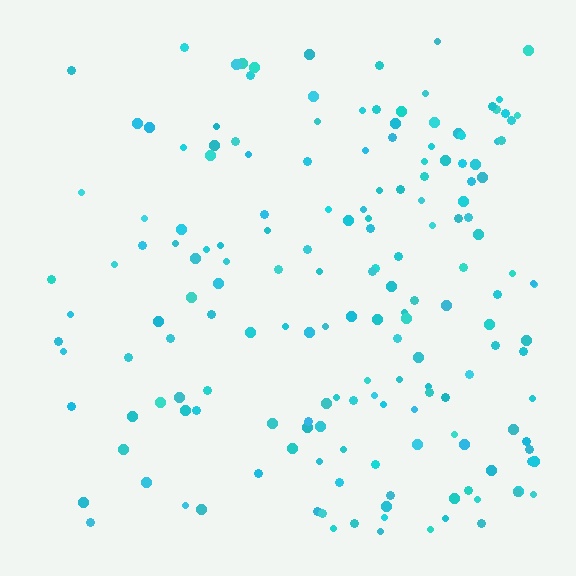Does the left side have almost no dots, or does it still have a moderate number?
Still a moderate number, just noticeably fewer than the right.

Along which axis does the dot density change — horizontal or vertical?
Horizontal.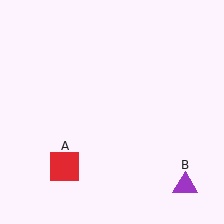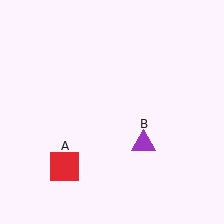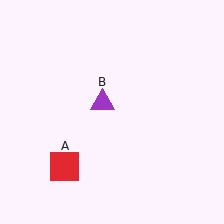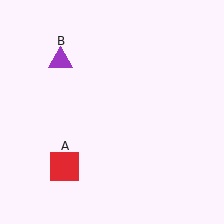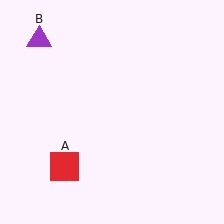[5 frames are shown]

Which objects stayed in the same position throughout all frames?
Red square (object A) remained stationary.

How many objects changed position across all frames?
1 object changed position: purple triangle (object B).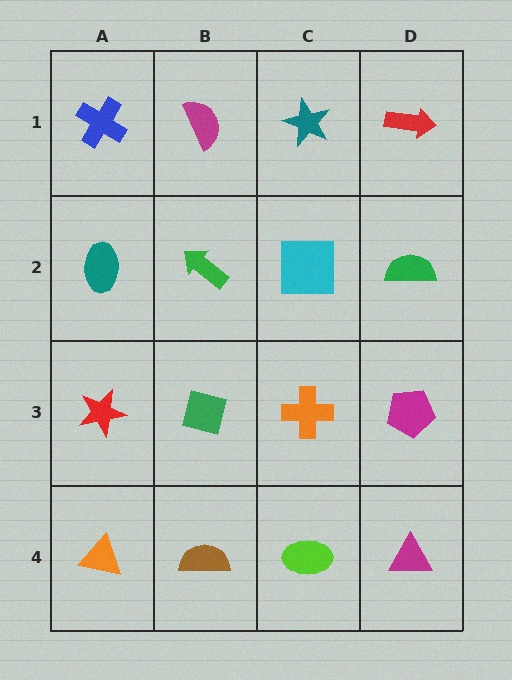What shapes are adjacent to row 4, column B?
A green diamond (row 3, column B), an orange triangle (row 4, column A), a lime ellipse (row 4, column C).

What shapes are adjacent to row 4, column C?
An orange cross (row 3, column C), a brown semicircle (row 4, column B), a magenta triangle (row 4, column D).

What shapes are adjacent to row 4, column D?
A magenta pentagon (row 3, column D), a lime ellipse (row 4, column C).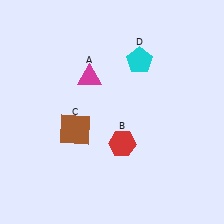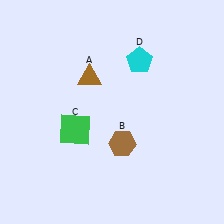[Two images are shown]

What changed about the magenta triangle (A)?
In Image 1, A is magenta. In Image 2, it changed to brown.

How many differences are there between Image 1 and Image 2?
There are 3 differences between the two images.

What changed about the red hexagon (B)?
In Image 1, B is red. In Image 2, it changed to brown.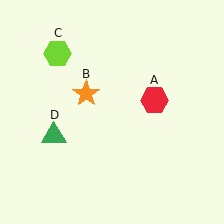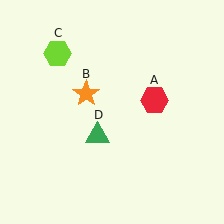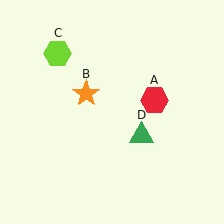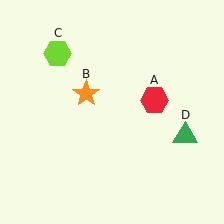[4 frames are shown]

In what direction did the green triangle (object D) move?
The green triangle (object D) moved right.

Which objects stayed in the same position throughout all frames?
Red hexagon (object A) and orange star (object B) and lime hexagon (object C) remained stationary.